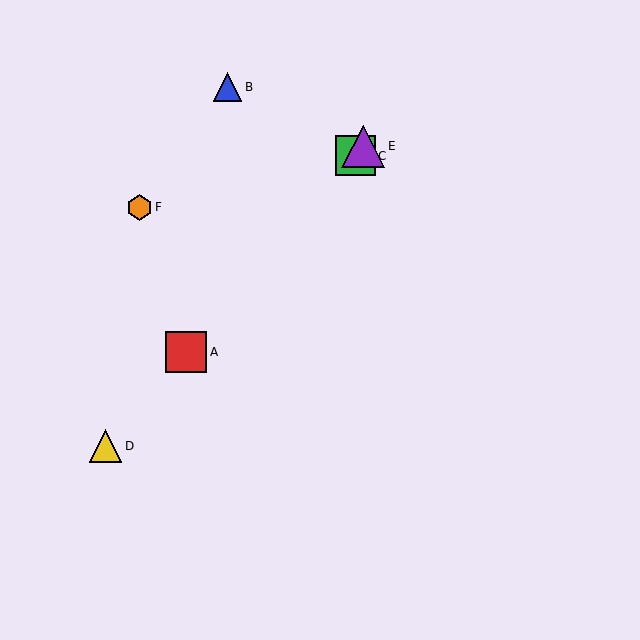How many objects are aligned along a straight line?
4 objects (A, C, D, E) are aligned along a straight line.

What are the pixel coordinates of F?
Object F is at (140, 207).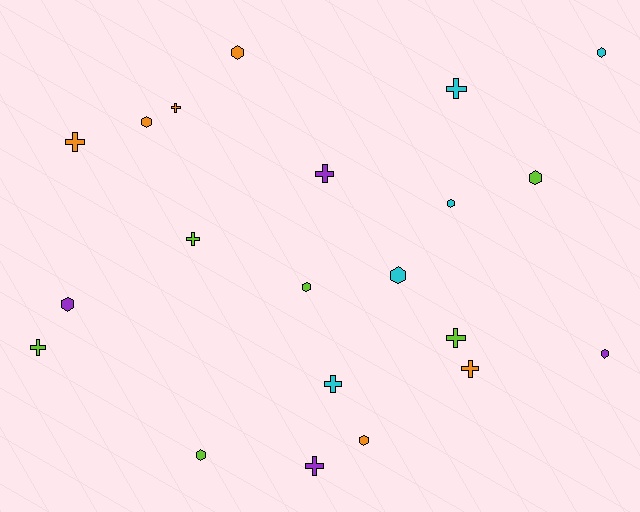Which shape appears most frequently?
Hexagon, with 11 objects.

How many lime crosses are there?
There are 3 lime crosses.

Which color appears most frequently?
Orange, with 6 objects.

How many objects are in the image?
There are 21 objects.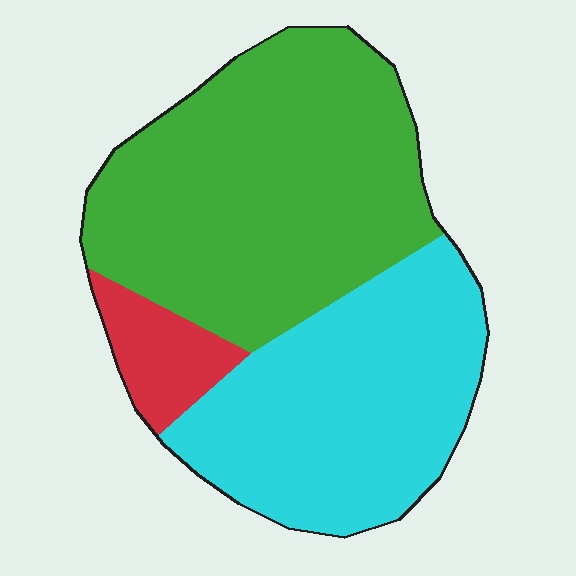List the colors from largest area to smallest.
From largest to smallest: green, cyan, red.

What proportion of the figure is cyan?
Cyan takes up between a quarter and a half of the figure.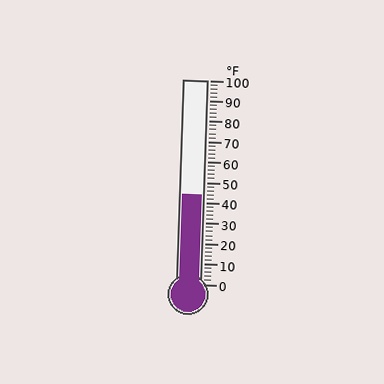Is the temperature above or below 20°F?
The temperature is above 20°F.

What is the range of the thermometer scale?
The thermometer scale ranges from 0°F to 100°F.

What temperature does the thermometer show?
The thermometer shows approximately 44°F.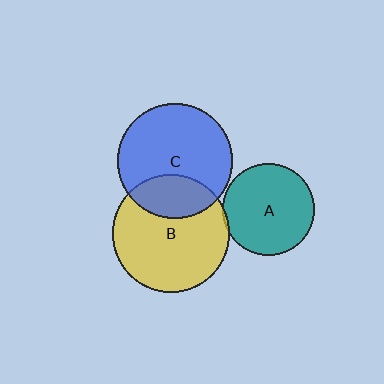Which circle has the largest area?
Circle B (yellow).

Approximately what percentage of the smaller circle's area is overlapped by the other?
Approximately 25%.